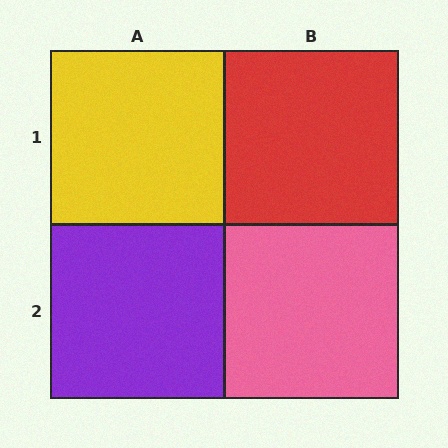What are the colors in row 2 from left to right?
Purple, pink.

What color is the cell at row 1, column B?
Red.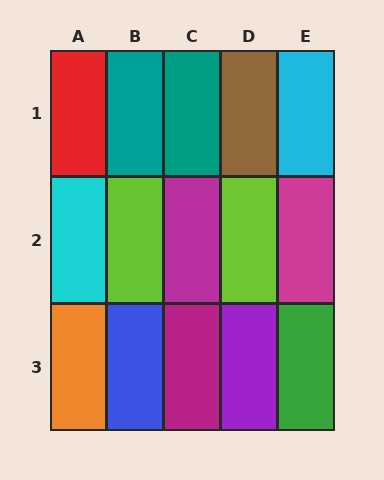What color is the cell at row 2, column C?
Magenta.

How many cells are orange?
1 cell is orange.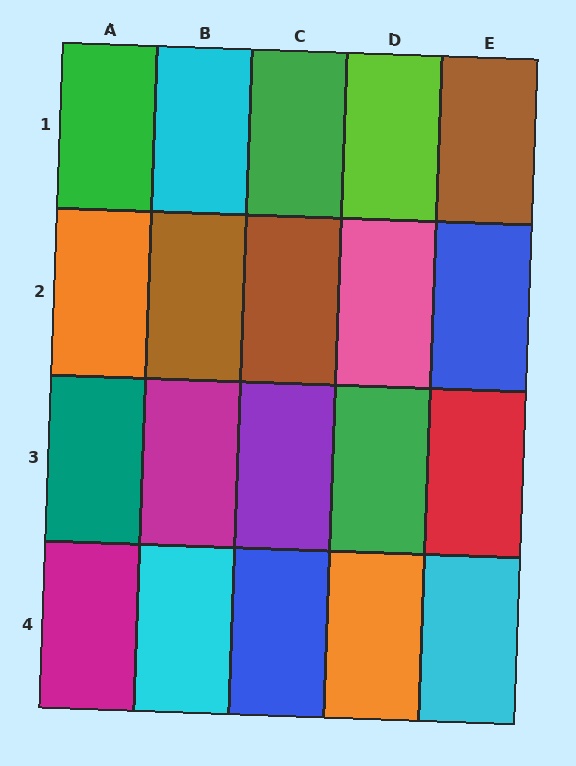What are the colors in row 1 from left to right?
Green, cyan, green, lime, brown.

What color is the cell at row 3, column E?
Red.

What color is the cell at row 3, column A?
Teal.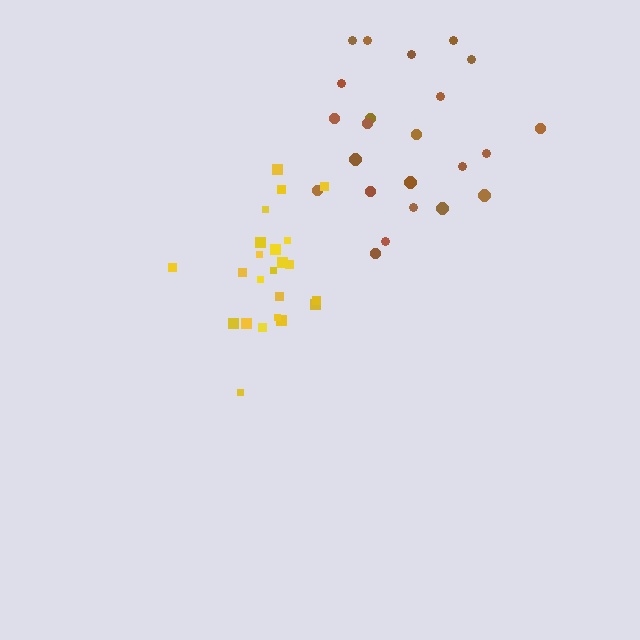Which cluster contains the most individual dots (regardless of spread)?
Brown (23).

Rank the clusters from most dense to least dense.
yellow, brown.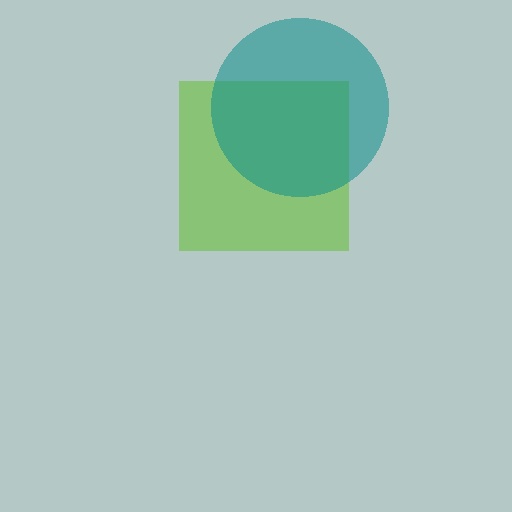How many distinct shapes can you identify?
There are 2 distinct shapes: a lime square, a teal circle.